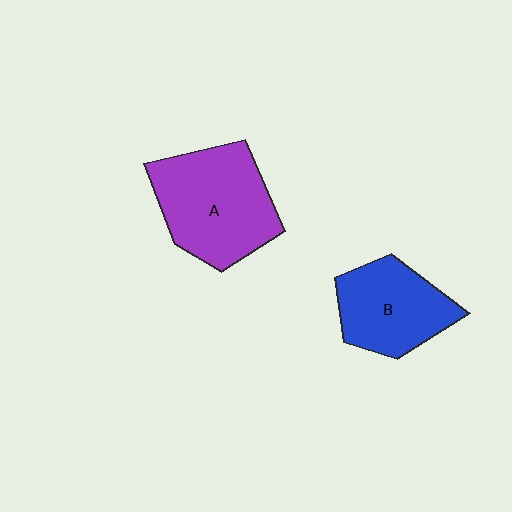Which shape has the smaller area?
Shape B (blue).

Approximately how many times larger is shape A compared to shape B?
Approximately 1.3 times.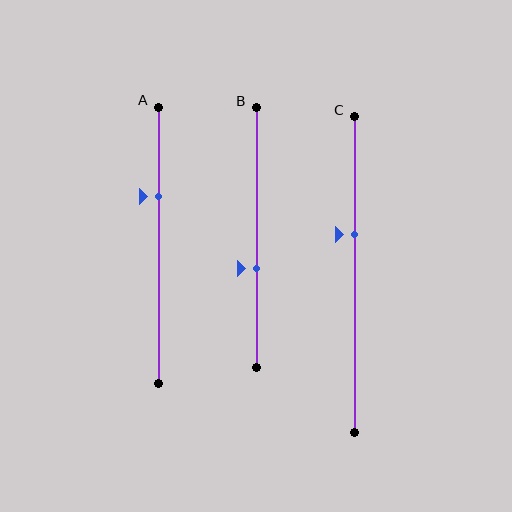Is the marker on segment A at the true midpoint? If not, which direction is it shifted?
No, the marker on segment A is shifted upward by about 18% of the segment length.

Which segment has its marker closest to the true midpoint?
Segment B has its marker closest to the true midpoint.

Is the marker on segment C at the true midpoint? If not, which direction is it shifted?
No, the marker on segment C is shifted upward by about 13% of the segment length.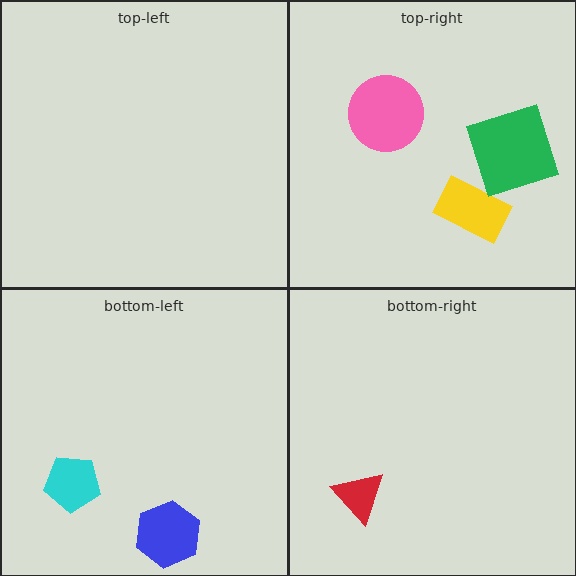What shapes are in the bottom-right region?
The red triangle.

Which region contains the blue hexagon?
The bottom-left region.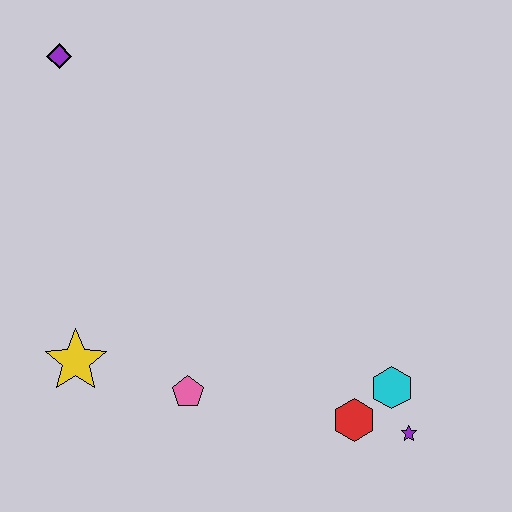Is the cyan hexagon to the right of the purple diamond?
Yes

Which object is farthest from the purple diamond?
The purple star is farthest from the purple diamond.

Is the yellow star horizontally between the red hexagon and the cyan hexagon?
No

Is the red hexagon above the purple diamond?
No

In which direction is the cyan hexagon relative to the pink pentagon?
The cyan hexagon is to the right of the pink pentagon.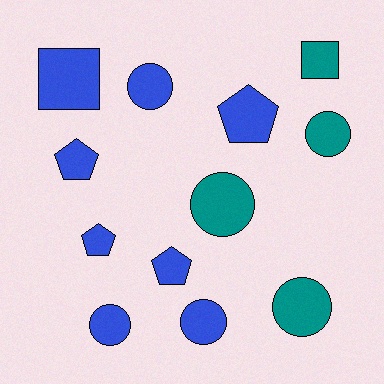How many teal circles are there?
There are 3 teal circles.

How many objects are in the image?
There are 12 objects.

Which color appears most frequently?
Blue, with 8 objects.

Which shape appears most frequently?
Circle, with 6 objects.